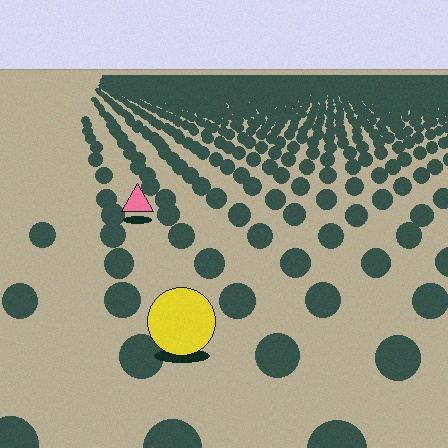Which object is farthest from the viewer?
The pink triangle is farthest from the viewer. It appears smaller and the ground texture around it is denser.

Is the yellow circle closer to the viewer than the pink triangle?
Yes. The yellow circle is closer — you can tell from the texture gradient: the ground texture is coarser near it.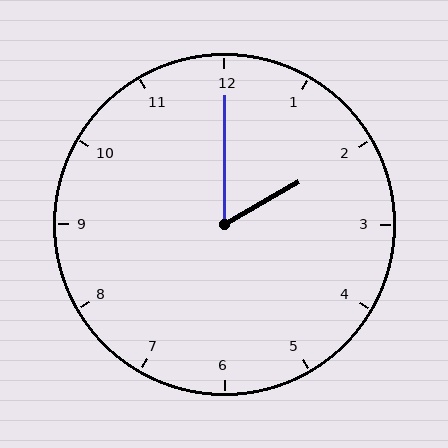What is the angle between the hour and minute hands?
Approximately 60 degrees.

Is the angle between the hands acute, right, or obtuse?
It is acute.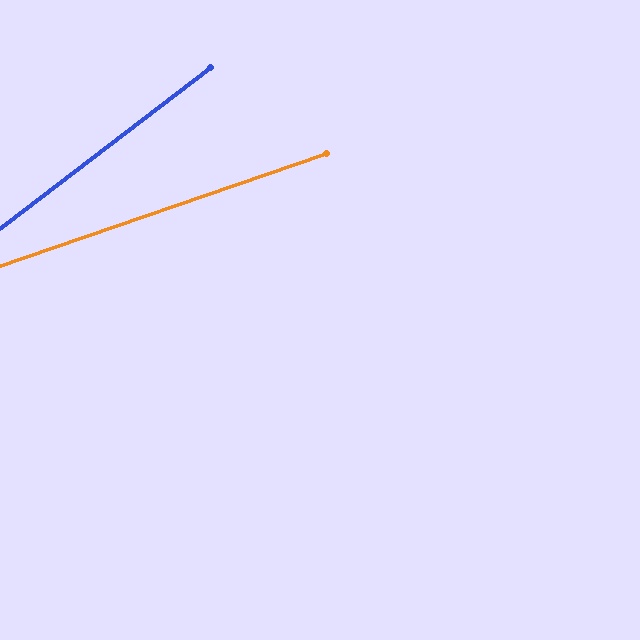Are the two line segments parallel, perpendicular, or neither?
Neither parallel nor perpendicular — they differ by about 18°.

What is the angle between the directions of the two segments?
Approximately 18 degrees.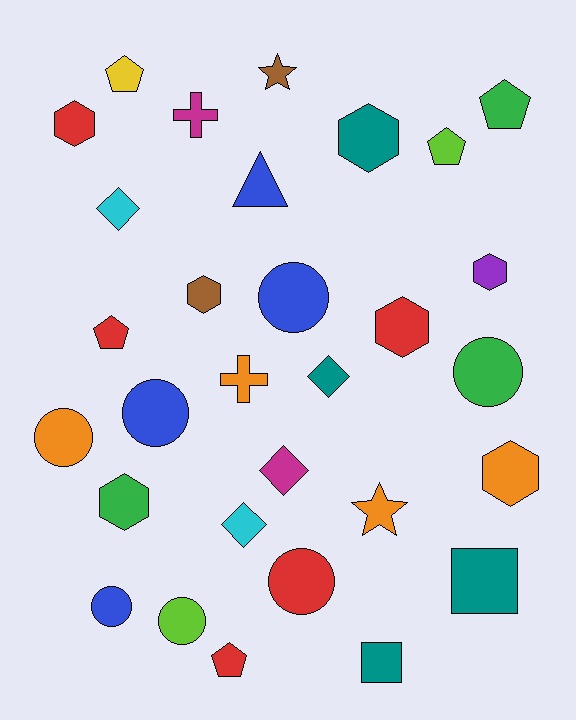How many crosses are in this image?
There are 2 crosses.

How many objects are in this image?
There are 30 objects.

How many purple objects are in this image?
There is 1 purple object.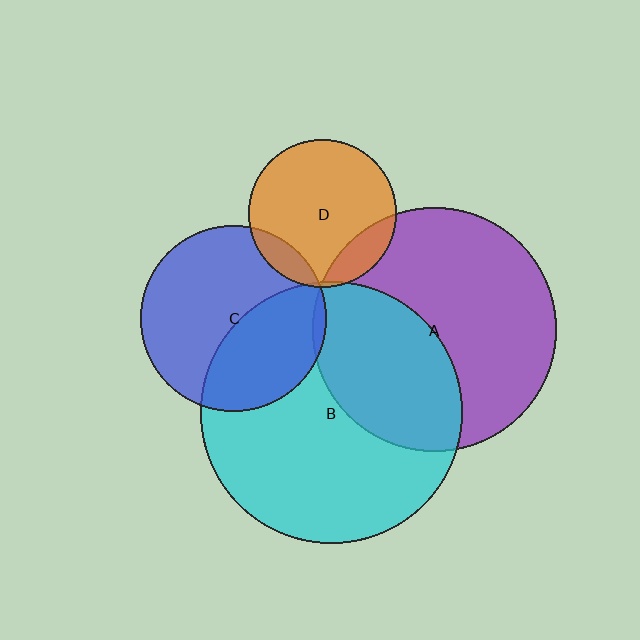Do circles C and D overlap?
Yes.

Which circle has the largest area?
Circle B (cyan).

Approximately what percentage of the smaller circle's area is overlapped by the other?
Approximately 10%.